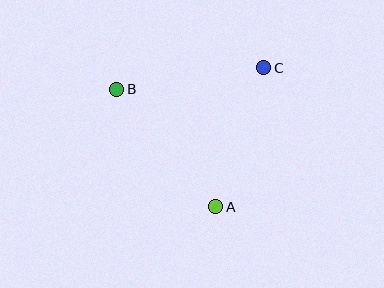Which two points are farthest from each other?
Points A and B are farthest from each other.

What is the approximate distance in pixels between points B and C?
The distance between B and C is approximately 148 pixels.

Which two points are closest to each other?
Points A and C are closest to each other.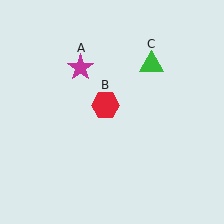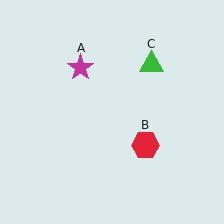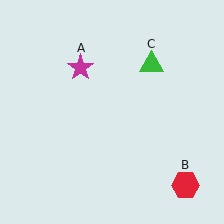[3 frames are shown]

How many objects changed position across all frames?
1 object changed position: red hexagon (object B).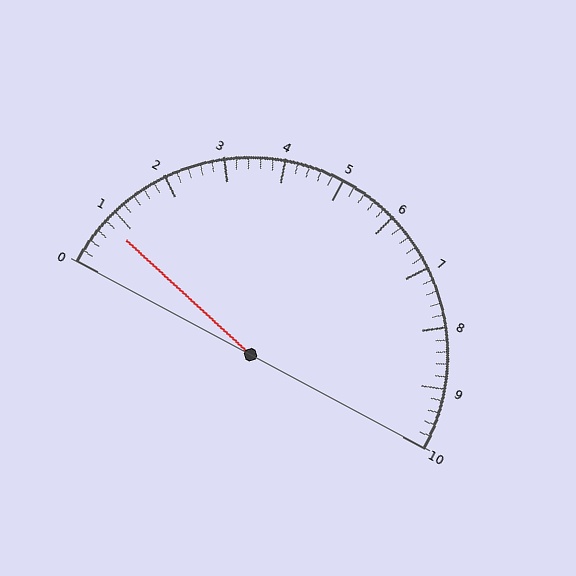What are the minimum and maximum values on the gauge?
The gauge ranges from 0 to 10.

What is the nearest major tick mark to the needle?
The nearest major tick mark is 1.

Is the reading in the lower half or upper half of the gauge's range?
The reading is in the lower half of the range (0 to 10).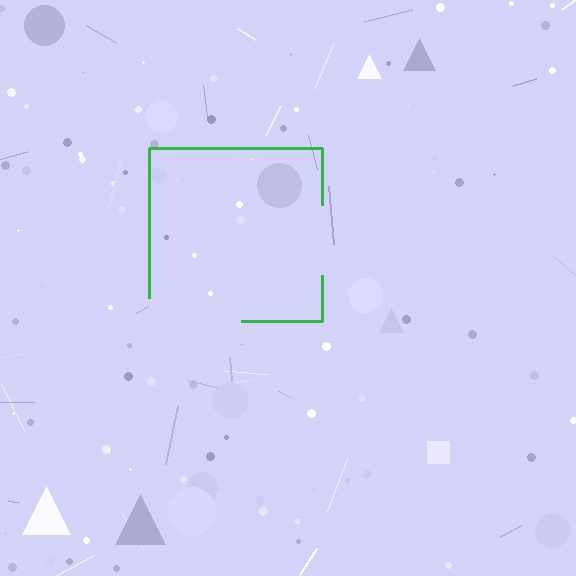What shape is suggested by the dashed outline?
The dashed outline suggests a square.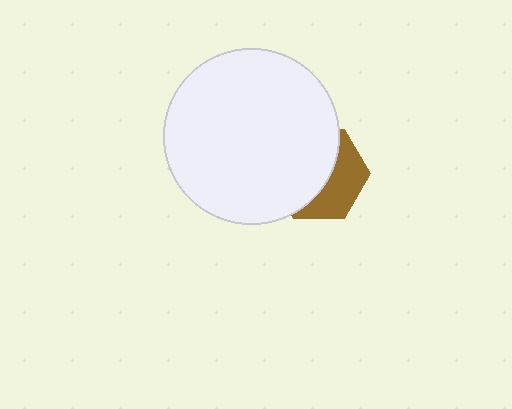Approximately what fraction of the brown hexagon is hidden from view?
Roughly 58% of the brown hexagon is hidden behind the white circle.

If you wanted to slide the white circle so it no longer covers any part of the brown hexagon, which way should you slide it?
Slide it left — that is the most direct way to separate the two shapes.